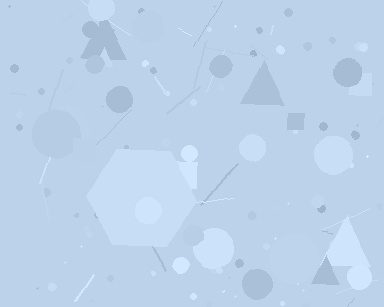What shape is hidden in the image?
A hexagon is hidden in the image.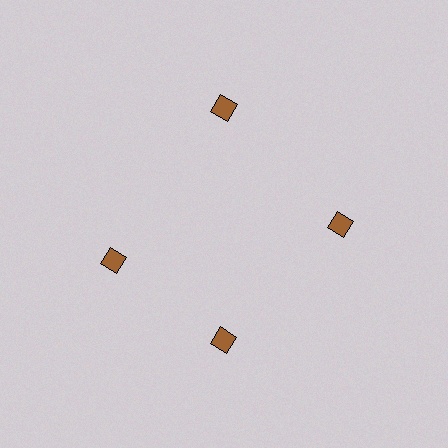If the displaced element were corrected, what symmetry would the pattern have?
It would have 4-fold rotational symmetry — the pattern would map onto itself every 90 degrees.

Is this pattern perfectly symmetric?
No. The 4 brown diamonds are arranged in a ring, but one element near the 9 o'clock position is rotated out of alignment along the ring, breaking the 4-fold rotational symmetry.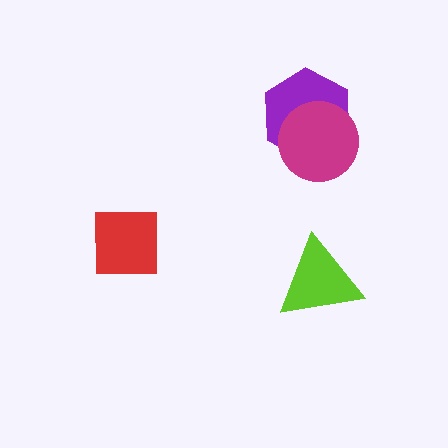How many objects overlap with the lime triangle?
0 objects overlap with the lime triangle.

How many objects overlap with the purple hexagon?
1 object overlaps with the purple hexagon.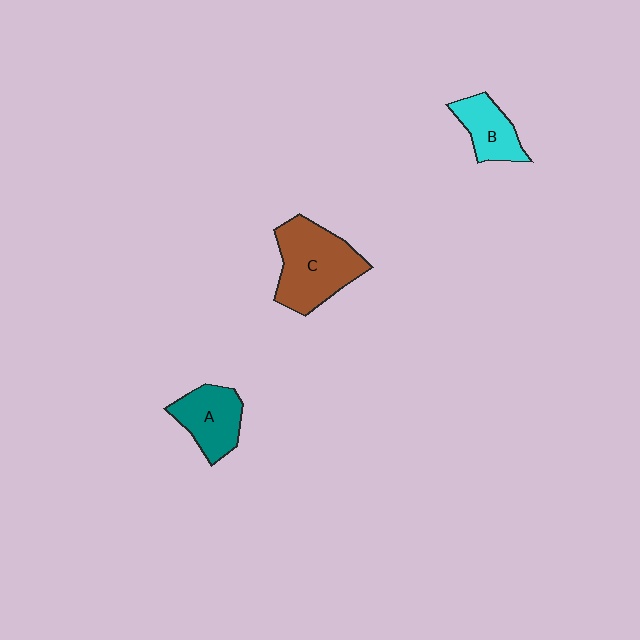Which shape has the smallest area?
Shape B (cyan).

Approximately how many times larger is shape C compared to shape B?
Approximately 1.9 times.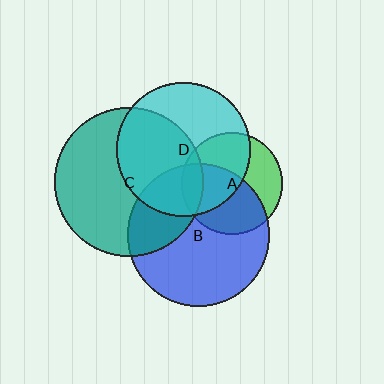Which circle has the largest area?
Circle C (teal).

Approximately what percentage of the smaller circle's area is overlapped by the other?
Approximately 50%.